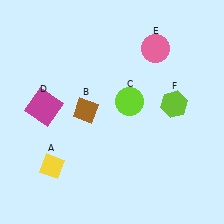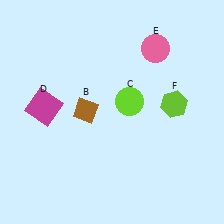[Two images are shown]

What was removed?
The yellow diamond (A) was removed in Image 2.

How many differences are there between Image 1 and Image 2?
There is 1 difference between the two images.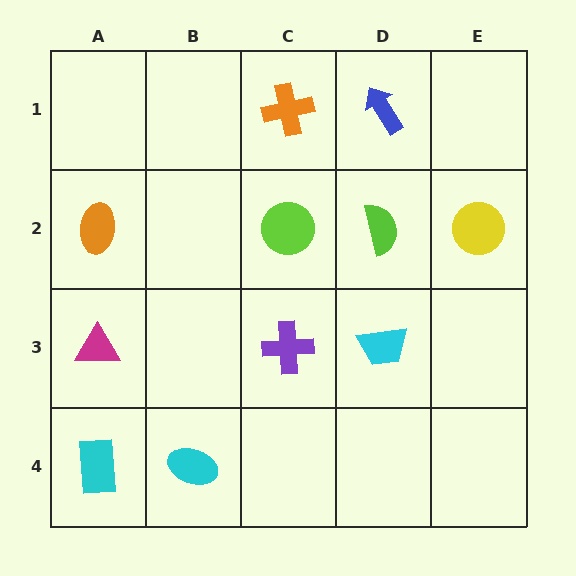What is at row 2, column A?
An orange ellipse.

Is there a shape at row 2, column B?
No, that cell is empty.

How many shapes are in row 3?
3 shapes.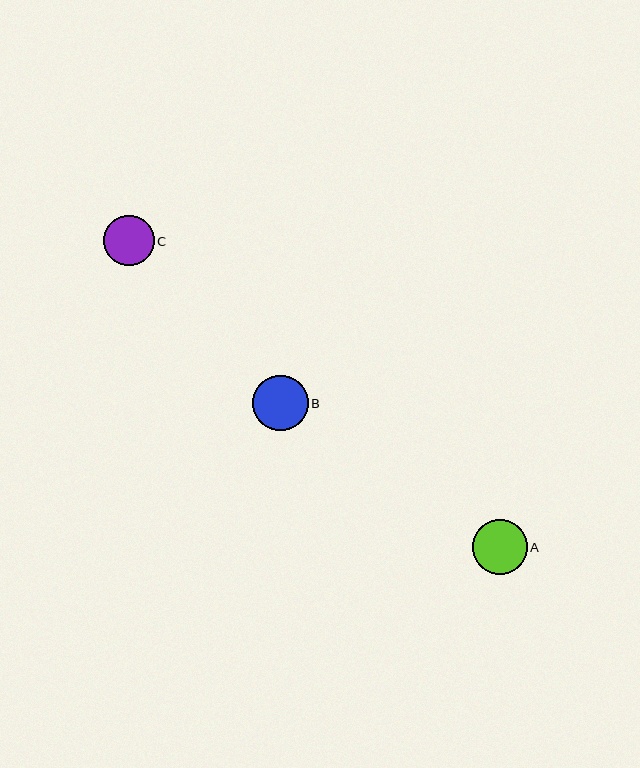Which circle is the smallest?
Circle C is the smallest with a size of approximately 51 pixels.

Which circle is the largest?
Circle B is the largest with a size of approximately 56 pixels.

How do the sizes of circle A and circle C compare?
Circle A and circle C are approximately the same size.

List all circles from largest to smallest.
From largest to smallest: B, A, C.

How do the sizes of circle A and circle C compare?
Circle A and circle C are approximately the same size.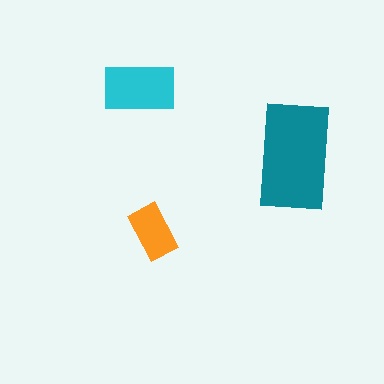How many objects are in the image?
There are 3 objects in the image.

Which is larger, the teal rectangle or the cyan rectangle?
The teal one.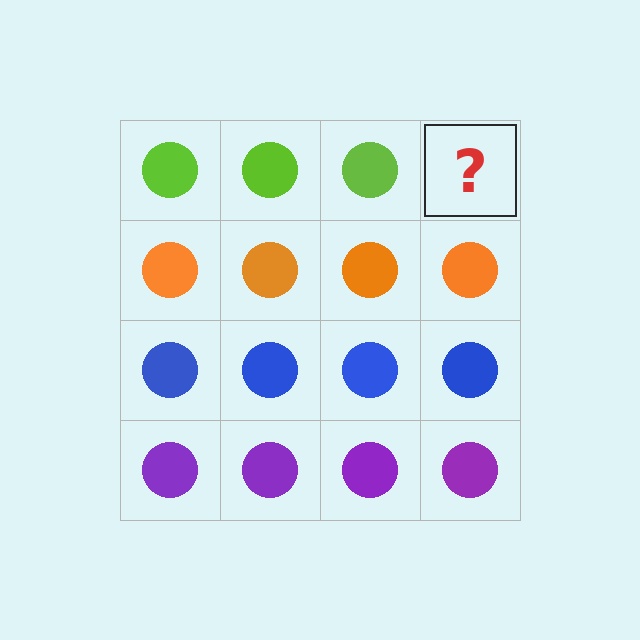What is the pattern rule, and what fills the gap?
The rule is that each row has a consistent color. The gap should be filled with a lime circle.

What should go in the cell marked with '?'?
The missing cell should contain a lime circle.